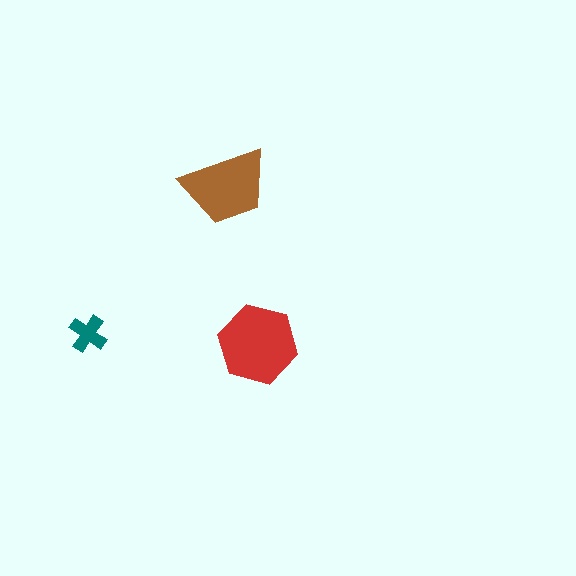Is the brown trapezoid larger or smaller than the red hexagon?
Smaller.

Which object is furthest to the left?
The teal cross is leftmost.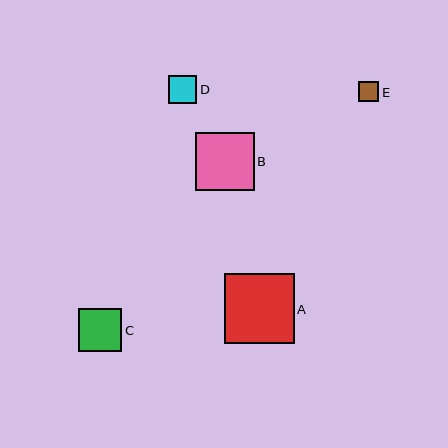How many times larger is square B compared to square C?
Square B is approximately 1.4 times the size of square C.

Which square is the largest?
Square A is the largest with a size of approximately 70 pixels.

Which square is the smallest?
Square E is the smallest with a size of approximately 20 pixels.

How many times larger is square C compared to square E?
Square C is approximately 2.1 times the size of square E.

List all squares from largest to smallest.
From largest to smallest: A, B, C, D, E.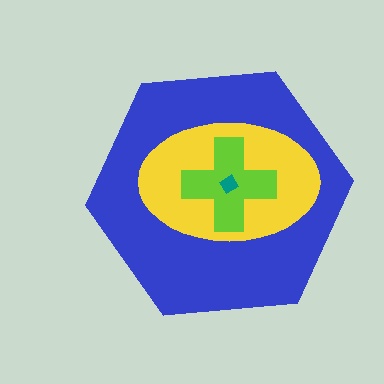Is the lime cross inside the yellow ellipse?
Yes.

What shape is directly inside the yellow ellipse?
The lime cross.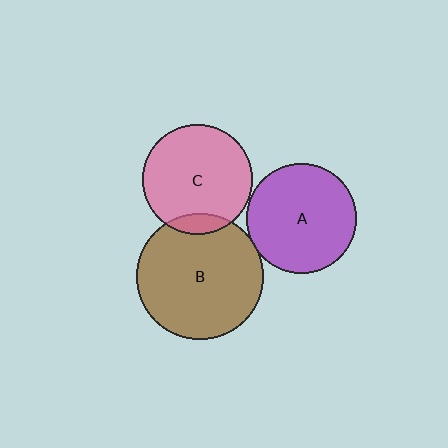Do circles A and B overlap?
Yes.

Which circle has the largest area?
Circle B (brown).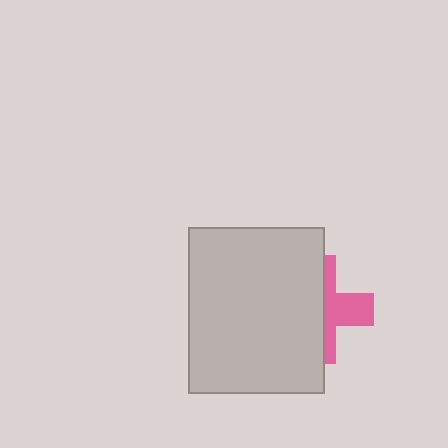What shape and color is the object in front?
The object in front is a light gray rectangle.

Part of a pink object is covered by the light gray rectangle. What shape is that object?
It is a cross.